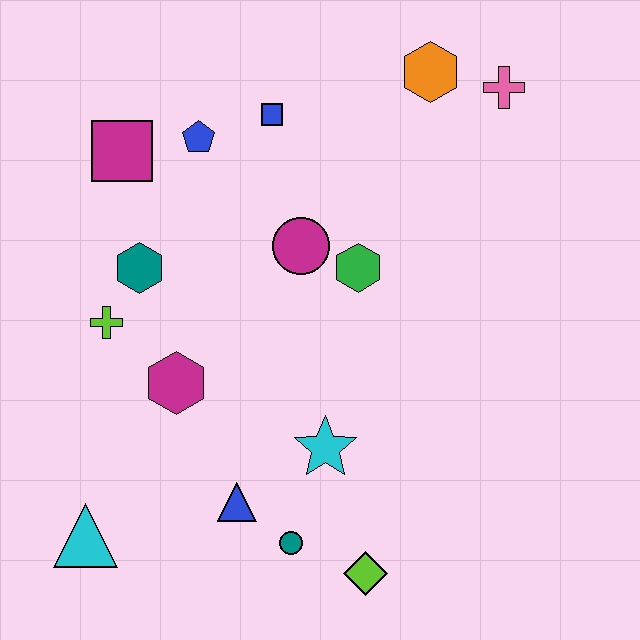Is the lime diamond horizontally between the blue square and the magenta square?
No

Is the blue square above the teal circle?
Yes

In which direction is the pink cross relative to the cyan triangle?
The pink cross is above the cyan triangle.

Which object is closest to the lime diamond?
The teal circle is closest to the lime diamond.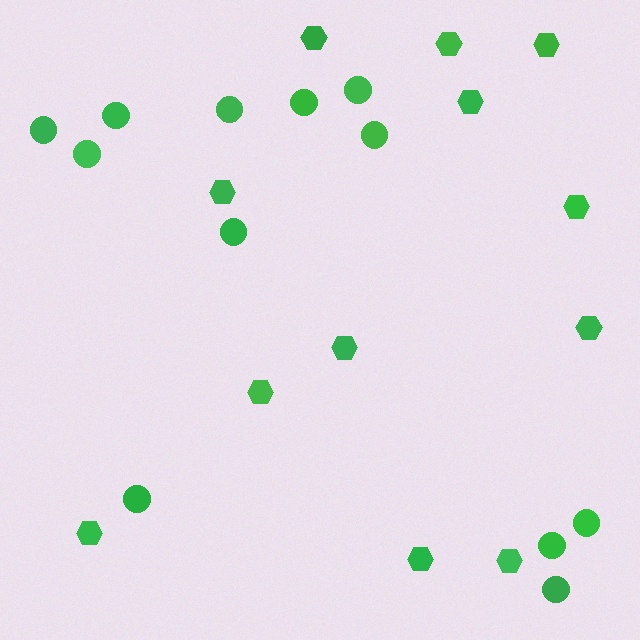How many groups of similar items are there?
There are 2 groups: one group of hexagons (12) and one group of circles (12).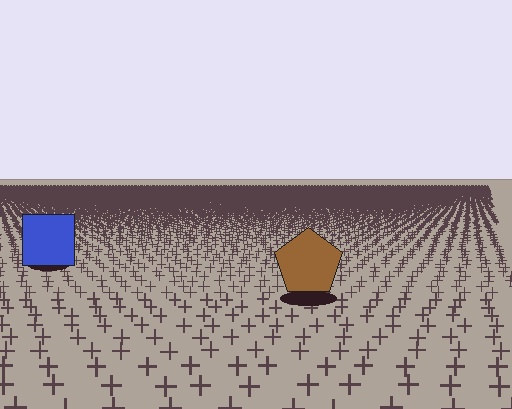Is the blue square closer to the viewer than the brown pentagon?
No. The brown pentagon is closer — you can tell from the texture gradient: the ground texture is coarser near it.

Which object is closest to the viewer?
The brown pentagon is closest. The texture marks near it are larger and more spread out.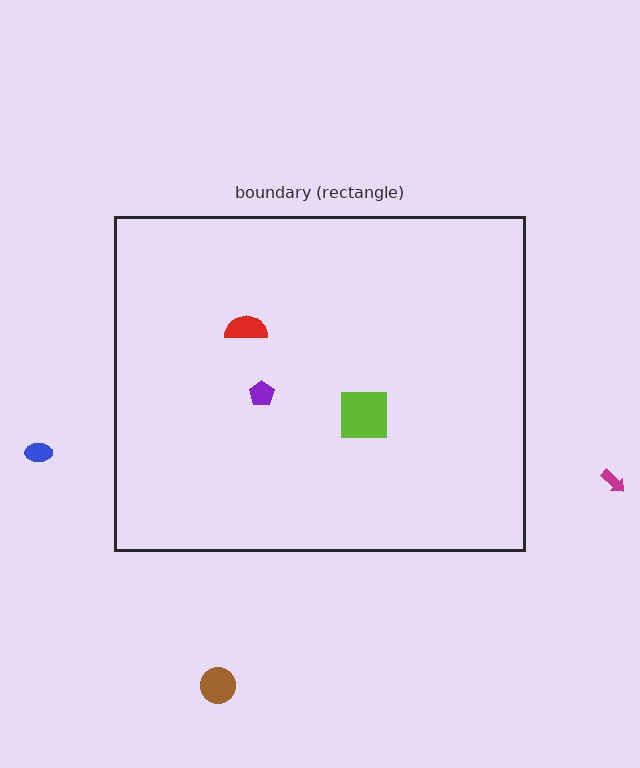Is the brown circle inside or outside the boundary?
Outside.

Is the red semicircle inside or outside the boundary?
Inside.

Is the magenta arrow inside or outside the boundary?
Outside.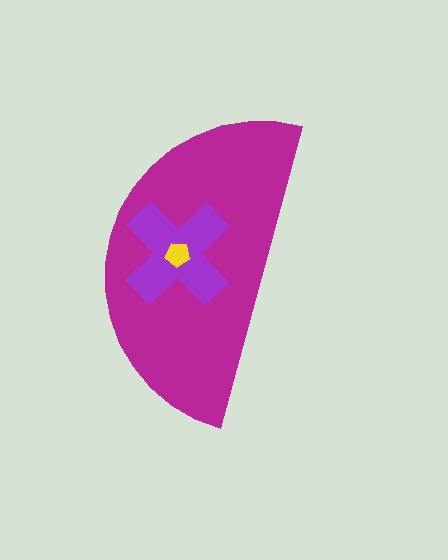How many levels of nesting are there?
3.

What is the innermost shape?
The yellow pentagon.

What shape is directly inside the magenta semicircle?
The purple cross.